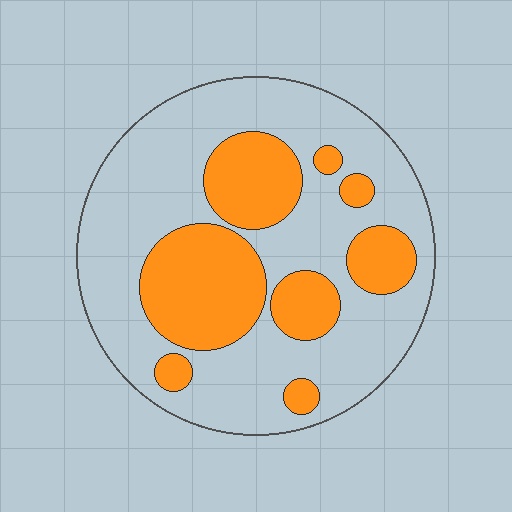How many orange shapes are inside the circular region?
8.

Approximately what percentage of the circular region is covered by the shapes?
Approximately 30%.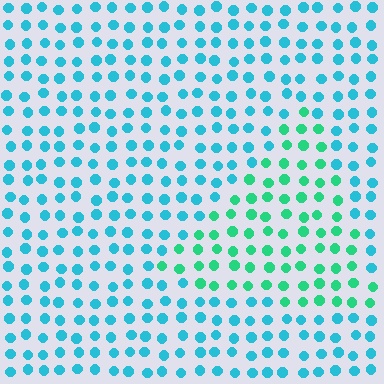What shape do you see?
I see a triangle.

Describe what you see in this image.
The image is filled with small cyan elements in a uniform arrangement. A triangle-shaped region is visible where the elements are tinted to a slightly different hue, forming a subtle color boundary.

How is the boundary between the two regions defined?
The boundary is defined purely by a slight shift in hue (about 37 degrees). Spacing, size, and orientation are identical on both sides.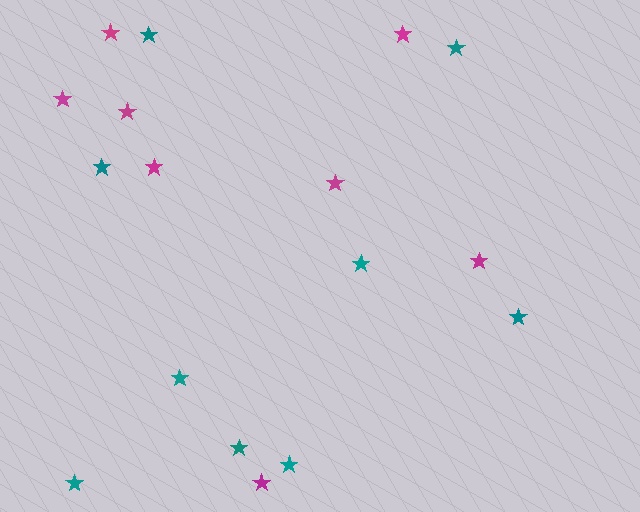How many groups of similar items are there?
There are 2 groups: one group of magenta stars (8) and one group of teal stars (9).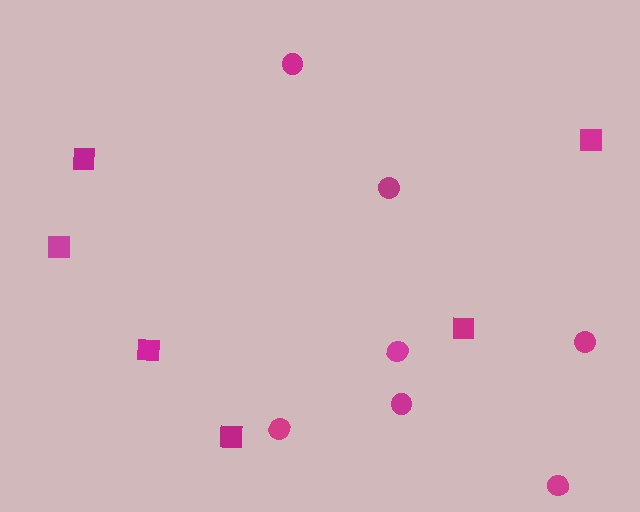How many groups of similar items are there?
There are 2 groups: one group of circles (7) and one group of squares (6).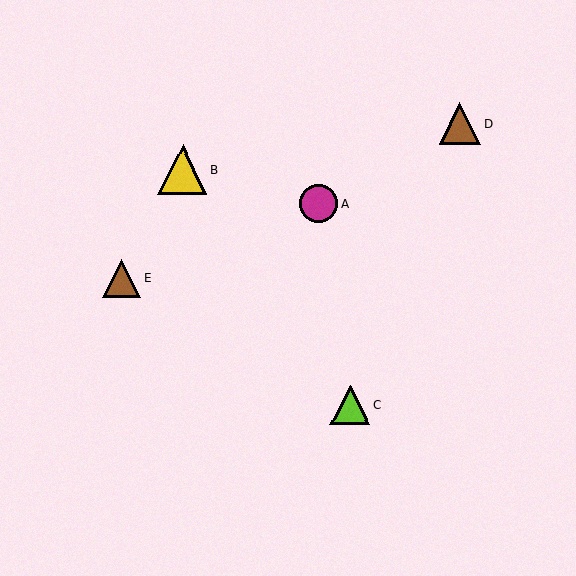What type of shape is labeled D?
Shape D is a brown triangle.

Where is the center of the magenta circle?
The center of the magenta circle is at (319, 204).